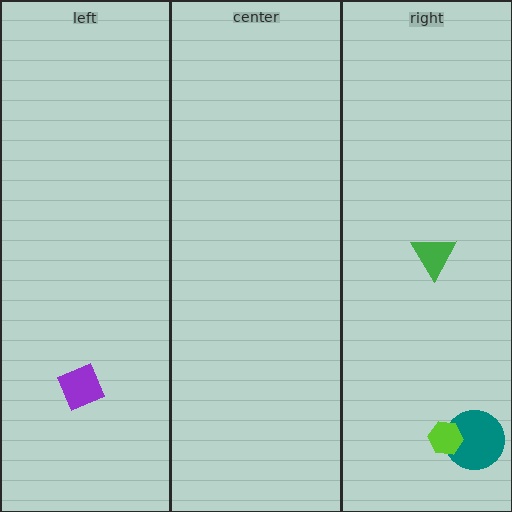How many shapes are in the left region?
1.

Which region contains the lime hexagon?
The right region.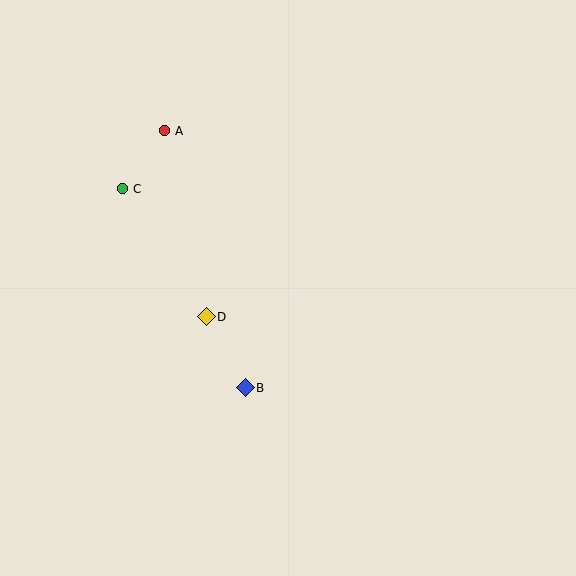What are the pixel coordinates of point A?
Point A is at (164, 131).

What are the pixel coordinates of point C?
Point C is at (122, 189).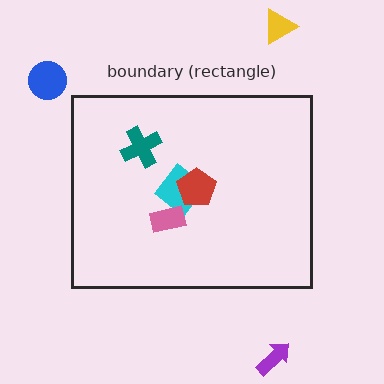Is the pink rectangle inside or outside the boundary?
Inside.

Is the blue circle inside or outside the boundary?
Outside.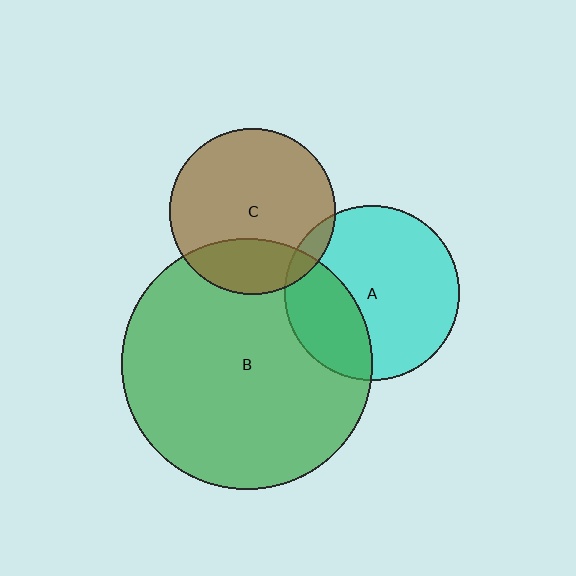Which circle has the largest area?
Circle B (green).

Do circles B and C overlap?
Yes.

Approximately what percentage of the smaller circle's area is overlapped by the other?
Approximately 25%.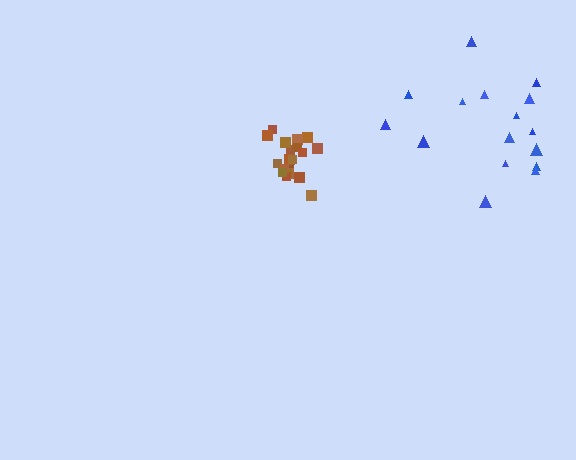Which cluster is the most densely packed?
Brown.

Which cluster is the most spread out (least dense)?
Blue.